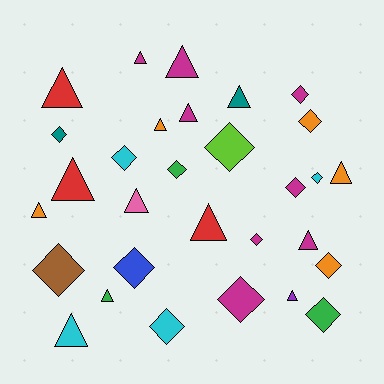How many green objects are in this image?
There are 3 green objects.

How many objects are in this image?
There are 30 objects.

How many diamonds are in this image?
There are 15 diamonds.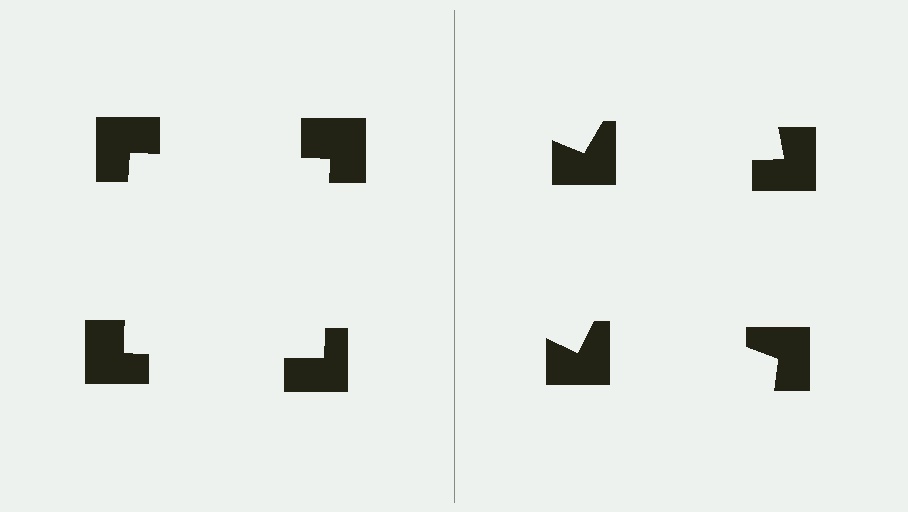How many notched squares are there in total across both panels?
8 — 4 on each side.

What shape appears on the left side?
An illusory square.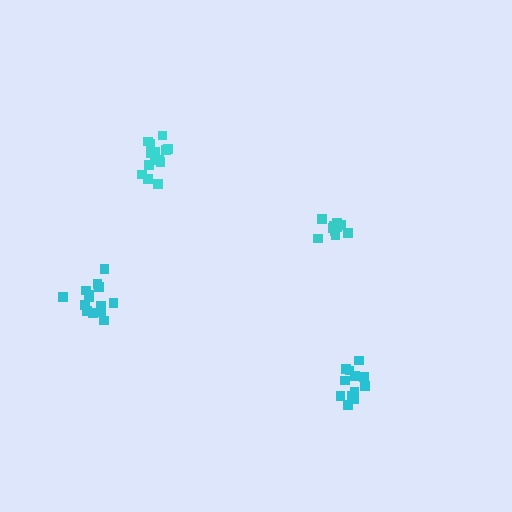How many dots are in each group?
Group 1: 10 dots, Group 2: 14 dots, Group 3: 12 dots, Group 4: 14 dots (50 total).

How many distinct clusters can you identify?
There are 4 distinct clusters.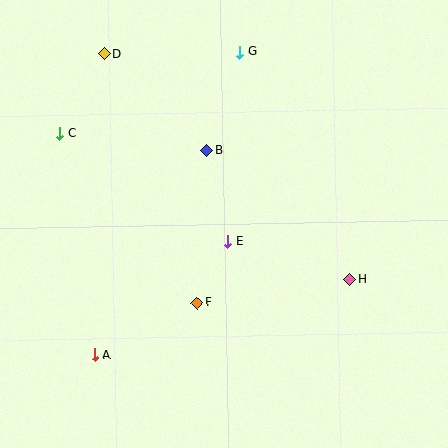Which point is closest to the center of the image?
Point E at (228, 241) is closest to the center.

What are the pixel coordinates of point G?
Point G is at (239, 52).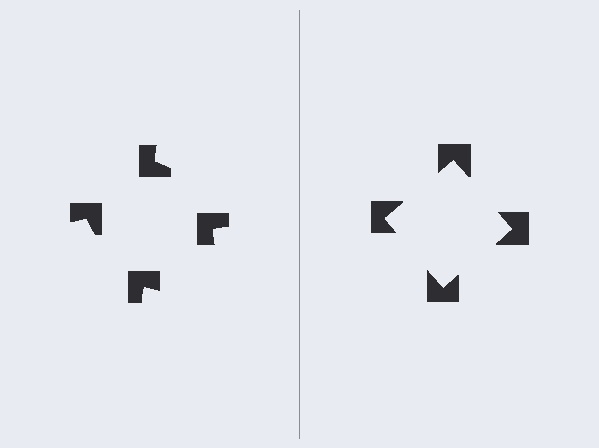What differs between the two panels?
The notched squares are positioned identically on both sides; only the wedge orientations differ. On the right they align to a square; on the left they are misaligned.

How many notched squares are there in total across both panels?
8 — 4 on each side.